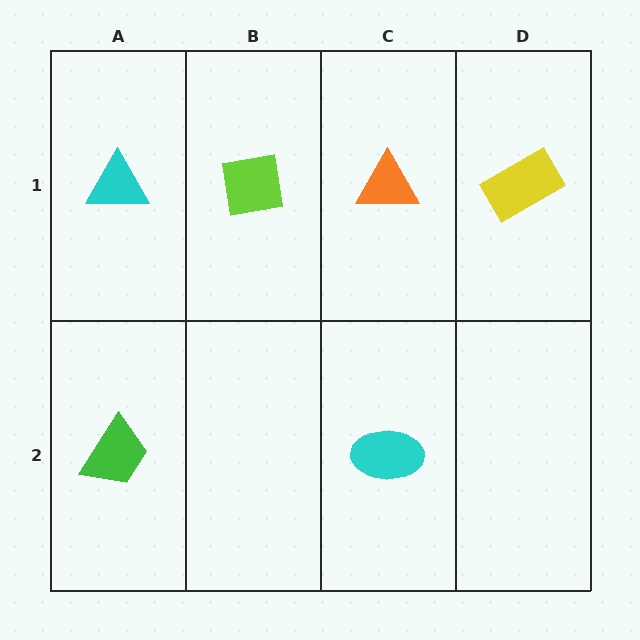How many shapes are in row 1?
4 shapes.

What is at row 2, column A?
A green trapezoid.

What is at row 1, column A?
A cyan triangle.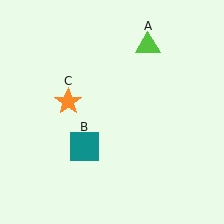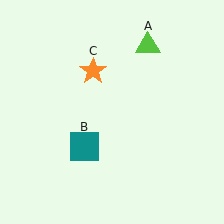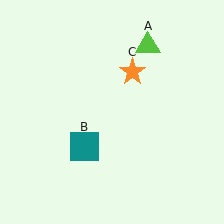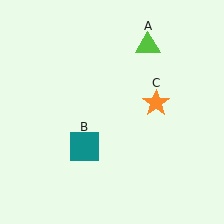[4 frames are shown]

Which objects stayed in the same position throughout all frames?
Lime triangle (object A) and teal square (object B) remained stationary.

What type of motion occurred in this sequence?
The orange star (object C) rotated clockwise around the center of the scene.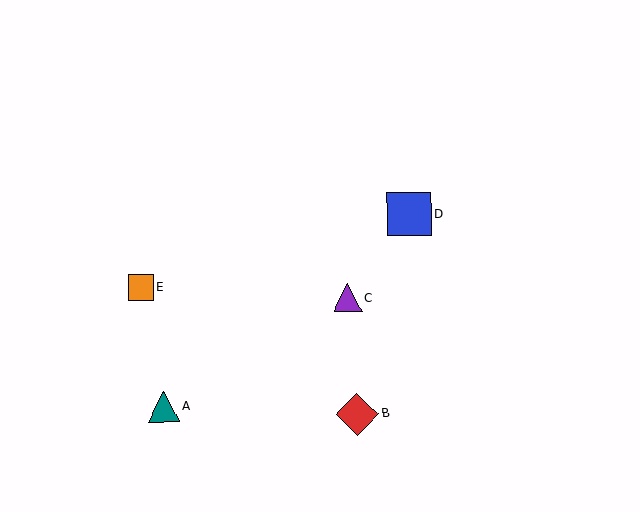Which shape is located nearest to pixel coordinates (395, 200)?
The blue square (labeled D) at (409, 214) is nearest to that location.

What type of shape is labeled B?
Shape B is a red diamond.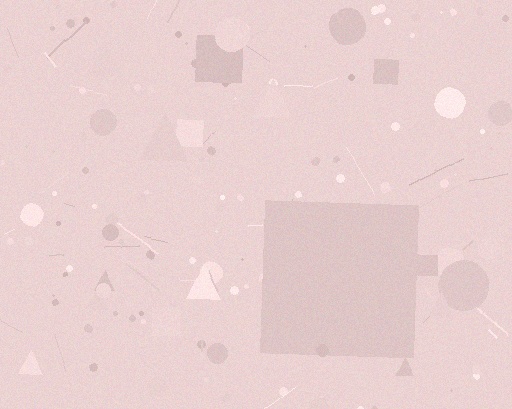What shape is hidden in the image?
A square is hidden in the image.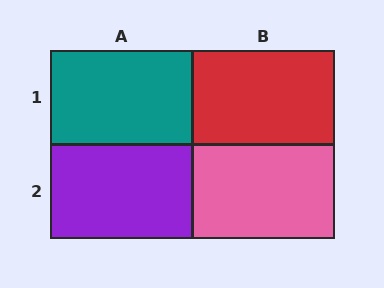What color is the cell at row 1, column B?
Red.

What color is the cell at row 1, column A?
Teal.